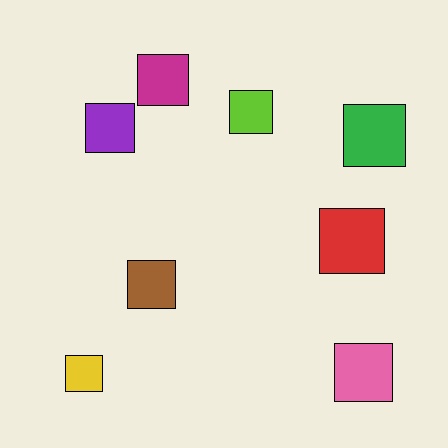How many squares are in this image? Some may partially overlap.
There are 8 squares.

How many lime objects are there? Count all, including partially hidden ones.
There is 1 lime object.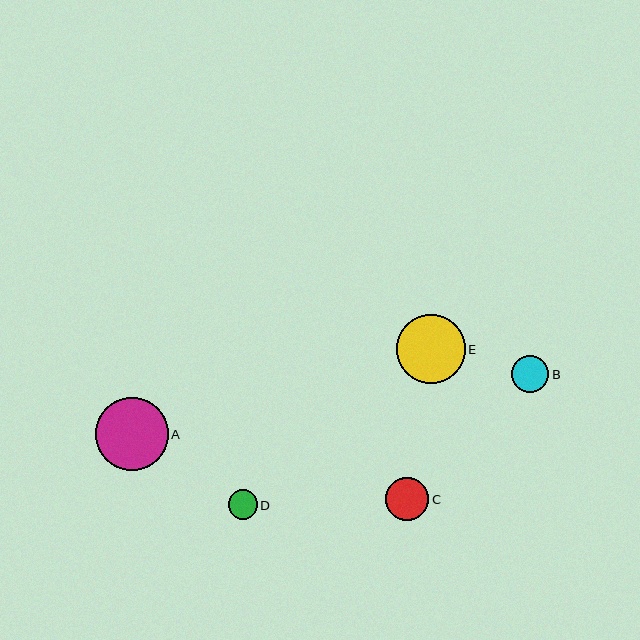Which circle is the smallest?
Circle D is the smallest with a size of approximately 29 pixels.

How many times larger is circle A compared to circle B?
Circle A is approximately 1.9 times the size of circle B.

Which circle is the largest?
Circle A is the largest with a size of approximately 72 pixels.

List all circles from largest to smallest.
From largest to smallest: A, E, C, B, D.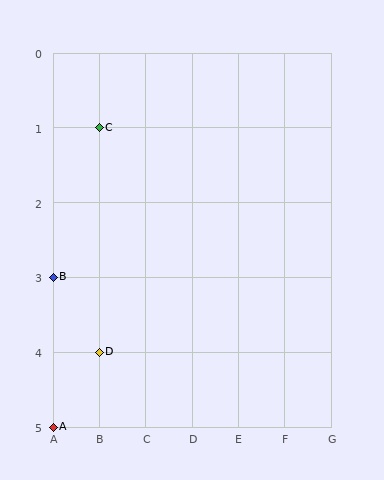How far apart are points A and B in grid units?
Points A and B are 2 rows apart.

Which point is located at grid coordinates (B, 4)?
Point D is at (B, 4).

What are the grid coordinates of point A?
Point A is at grid coordinates (A, 5).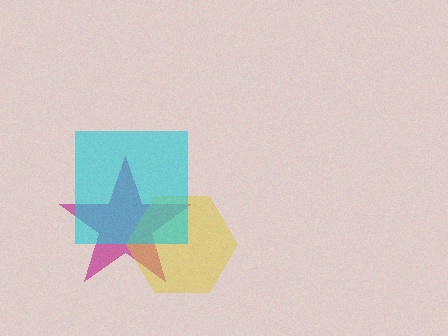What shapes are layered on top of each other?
The layered shapes are: a magenta star, a yellow hexagon, a cyan square.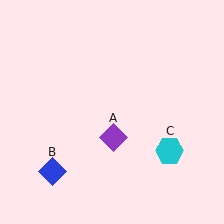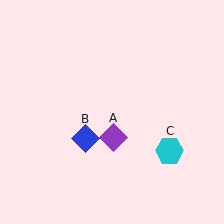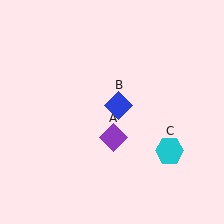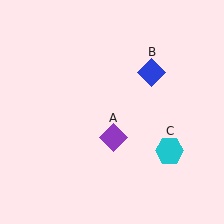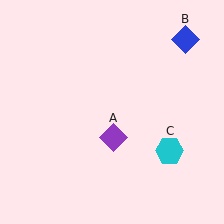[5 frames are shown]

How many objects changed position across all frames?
1 object changed position: blue diamond (object B).